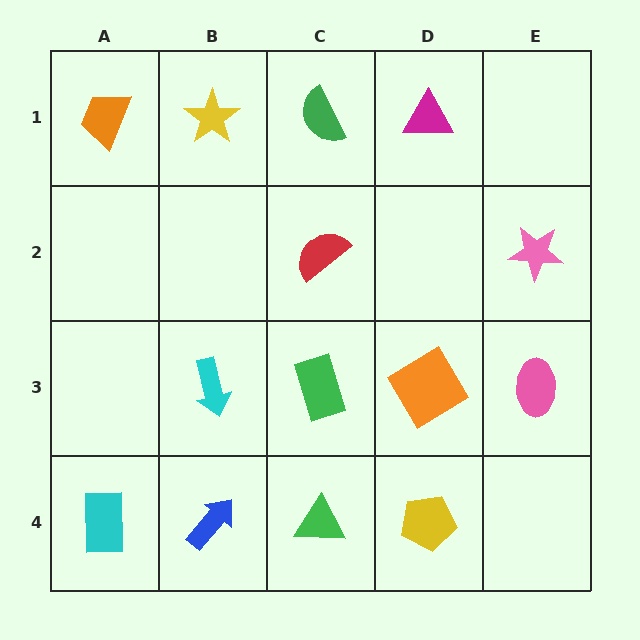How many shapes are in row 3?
4 shapes.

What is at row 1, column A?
An orange trapezoid.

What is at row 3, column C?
A green rectangle.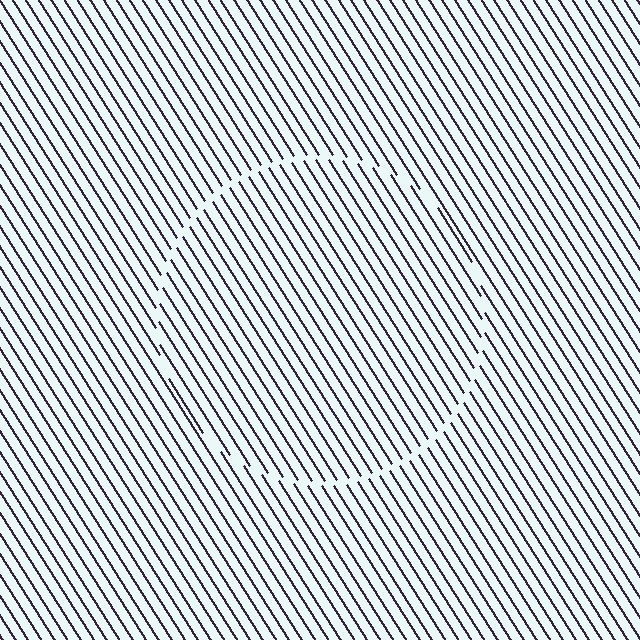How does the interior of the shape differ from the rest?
The interior of the shape contains the same grating, shifted by half a period — the contour is defined by the phase discontinuity where line-ends from the inner and outer gratings abut.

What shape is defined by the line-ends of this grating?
An illusory circle. The interior of the shape contains the same grating, shifted by half a period — the contour is defined by the phase discontinuity where line-ends from the inner and outer gratings abut.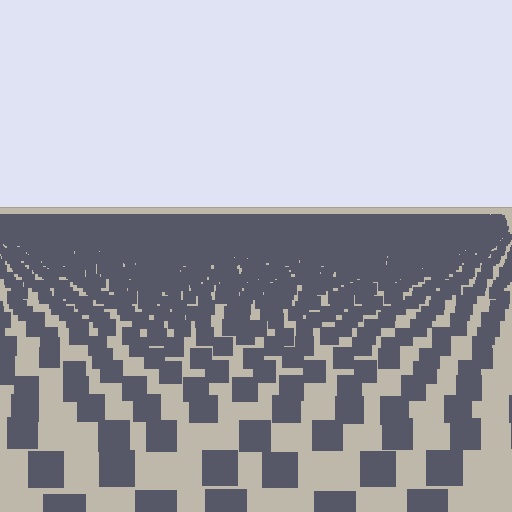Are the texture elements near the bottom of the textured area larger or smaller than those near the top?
Larger. Near the bottom, elements are closer to the viewer and appear at a bigger on-screen size.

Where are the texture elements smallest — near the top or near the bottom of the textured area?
Near the top.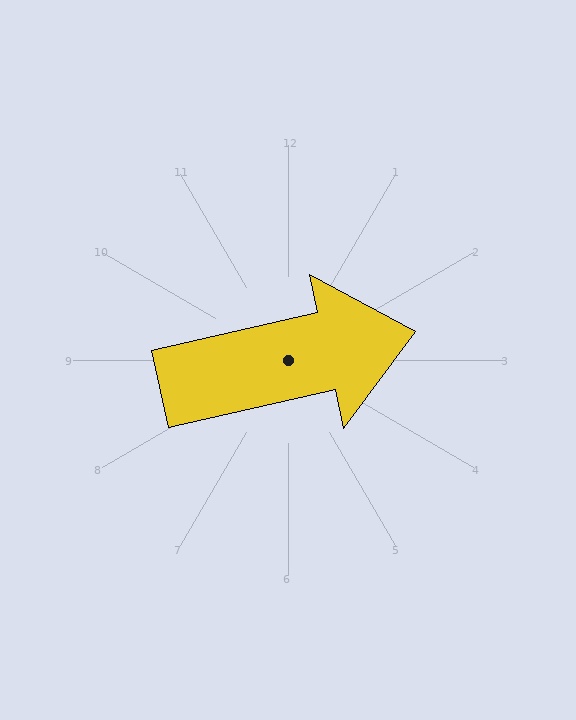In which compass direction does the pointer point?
East.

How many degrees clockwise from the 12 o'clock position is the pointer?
Approximately 77 degrees.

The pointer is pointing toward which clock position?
Roughly 3 o'clock.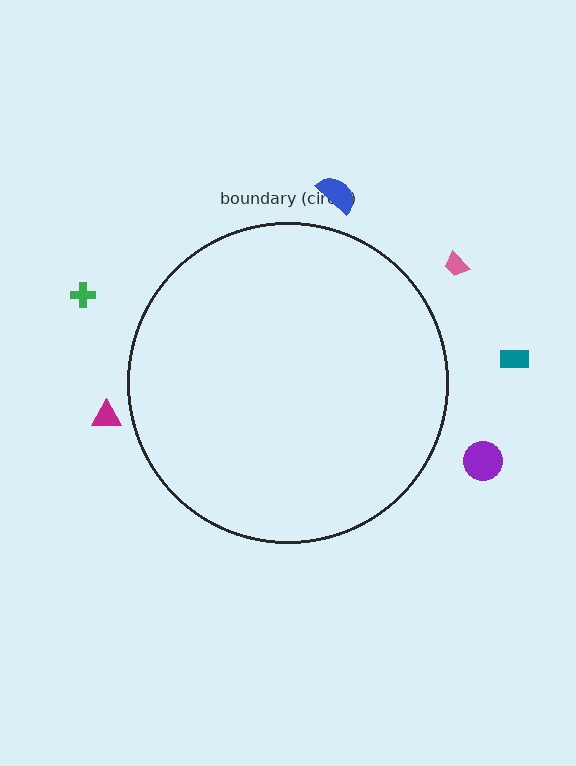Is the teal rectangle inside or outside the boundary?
Outside.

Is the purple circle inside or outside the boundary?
Outside.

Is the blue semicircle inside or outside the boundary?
Outside.